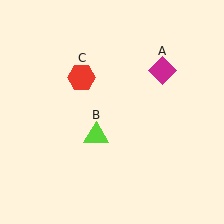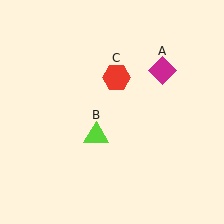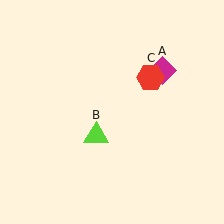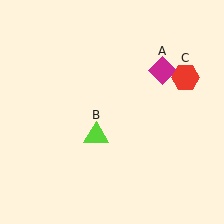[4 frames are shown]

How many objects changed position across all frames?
1 object changed position: red hexagon (object C).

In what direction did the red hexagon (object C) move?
The red hexagon (object C) moved right.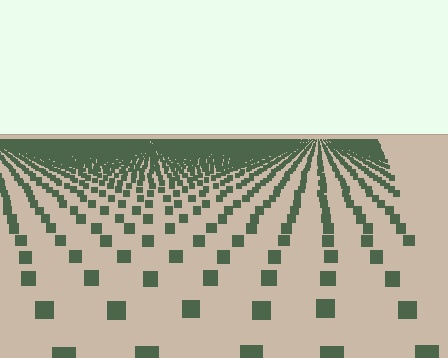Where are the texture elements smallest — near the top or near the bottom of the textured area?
Near the top.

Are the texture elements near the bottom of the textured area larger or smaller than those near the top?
Larger. Near the bottom, elements are closer to the viewer and appear at a bigger on-screen size.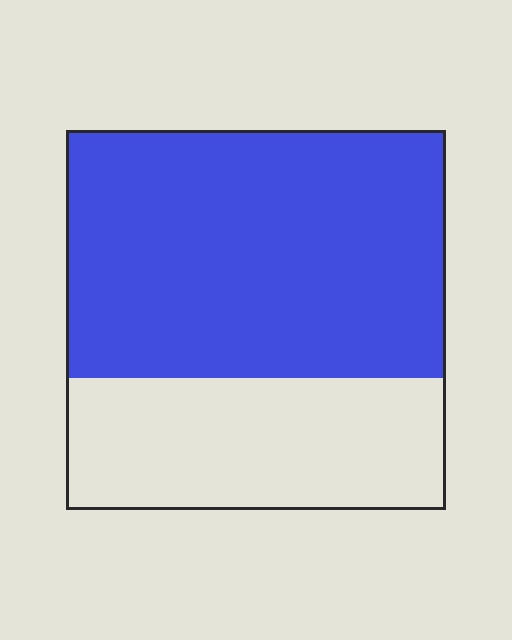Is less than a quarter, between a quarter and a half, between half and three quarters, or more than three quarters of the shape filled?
Between half and three quarters.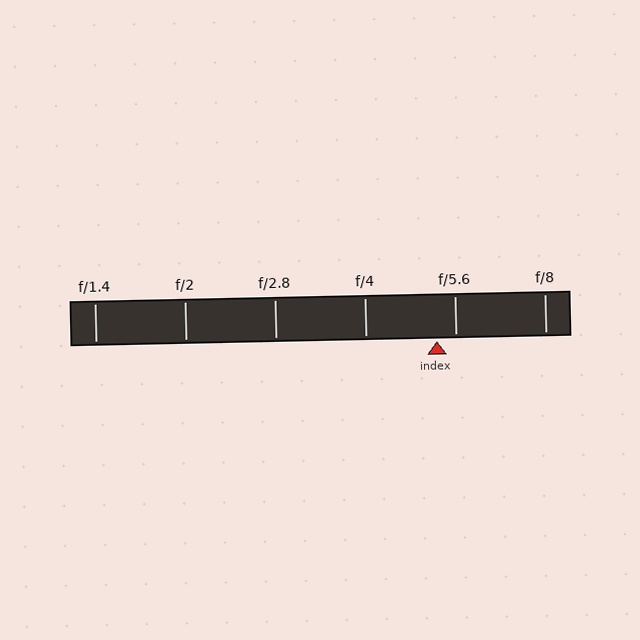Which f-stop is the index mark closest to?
The index mark is closest to f/5.6.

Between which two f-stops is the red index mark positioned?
The index mark is between f/4 and f/5.6.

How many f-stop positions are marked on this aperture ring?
There are 6 f-stop positions marked.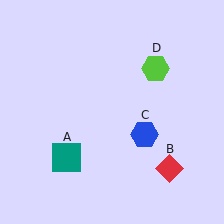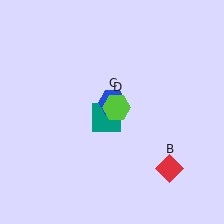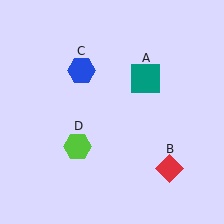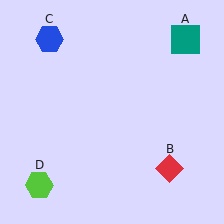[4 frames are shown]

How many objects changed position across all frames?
3 objects changed position: teal square (object A), blue hexagon (object C), lime hexagon (object D).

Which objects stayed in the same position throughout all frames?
Red diamond (object B) remained stationary.